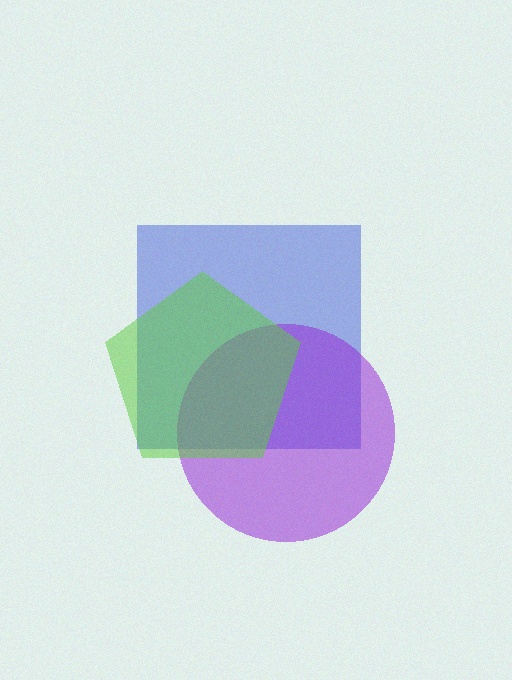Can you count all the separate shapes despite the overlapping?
Yes, there are 3 separate shapes.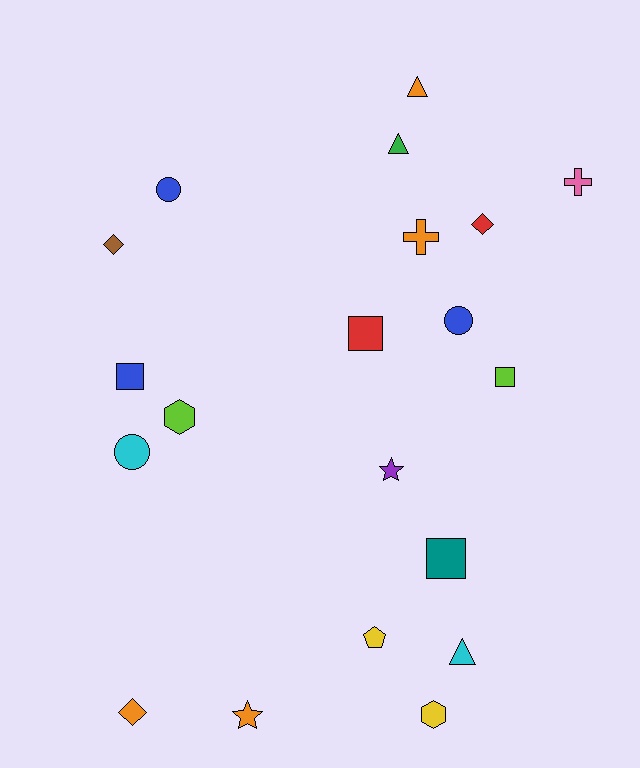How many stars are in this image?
There are 2 stars.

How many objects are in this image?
There are 20 objects.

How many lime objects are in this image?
There are 2 lime objects.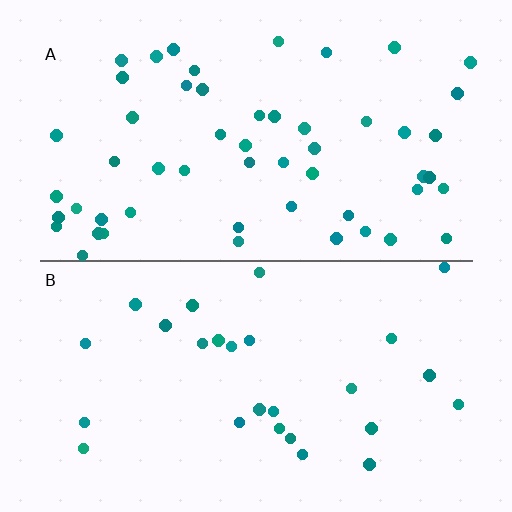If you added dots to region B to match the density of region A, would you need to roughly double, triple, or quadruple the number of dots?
Approximately double.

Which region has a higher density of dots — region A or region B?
A (the top).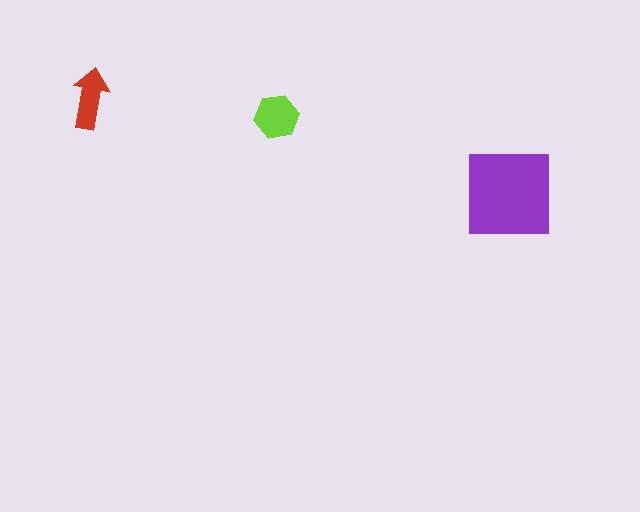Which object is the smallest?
The red arrow.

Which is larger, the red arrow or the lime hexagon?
The lime hexagon.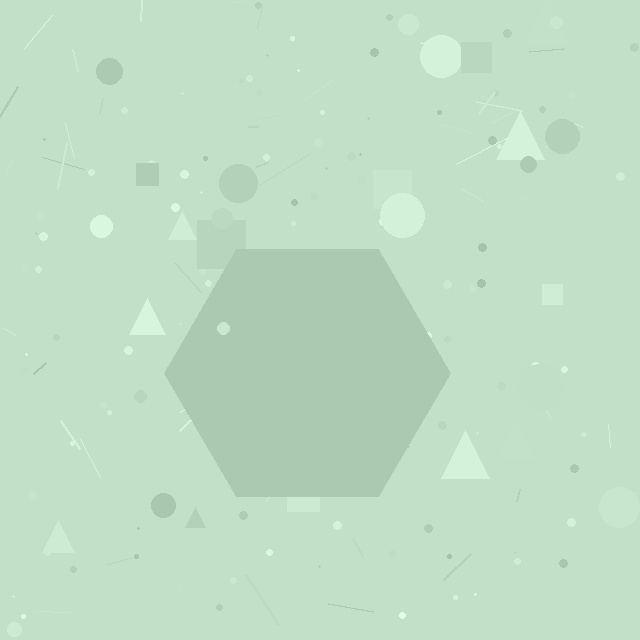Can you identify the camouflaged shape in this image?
The camouflaged shape is a hexagon.